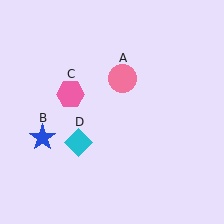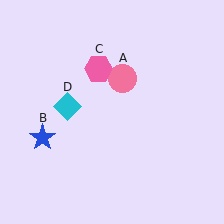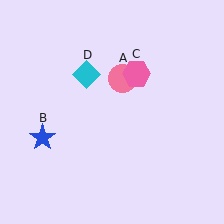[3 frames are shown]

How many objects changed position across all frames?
2 objects changed position: pink hexagon (object C), cyan diamond (object D).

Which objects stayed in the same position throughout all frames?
Pink circle (object A) and blue star (object B) remained stationary.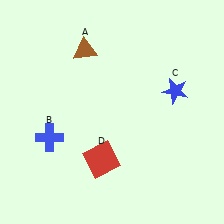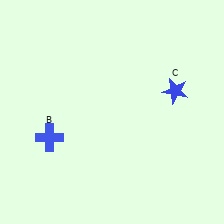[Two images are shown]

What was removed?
The red square (D), the brown triangle (A) were removed in Image 2.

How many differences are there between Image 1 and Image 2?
There are 2 differences between the two images.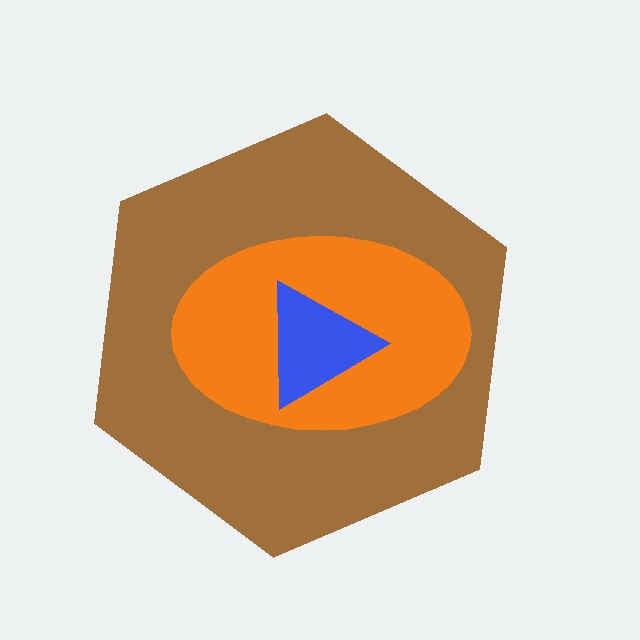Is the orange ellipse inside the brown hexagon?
Yes.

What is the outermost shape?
The brown hexagon.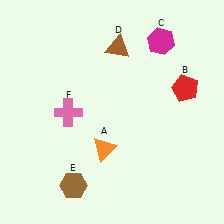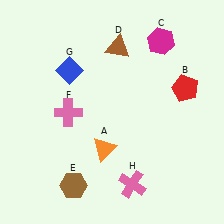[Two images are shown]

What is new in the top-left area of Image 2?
A blue diamond (G) was added in the top-left area of Image 2.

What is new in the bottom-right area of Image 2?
A pink cross (H) was added in the bottom-right area of Image 2.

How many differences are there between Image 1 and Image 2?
There are 2 differences between the two images.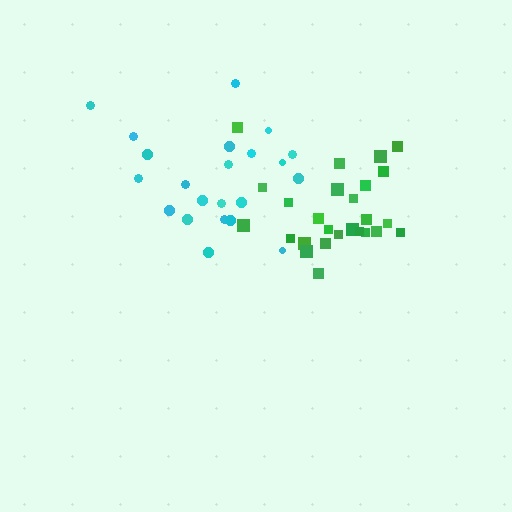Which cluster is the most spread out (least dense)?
Cyan.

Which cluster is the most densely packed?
Green.